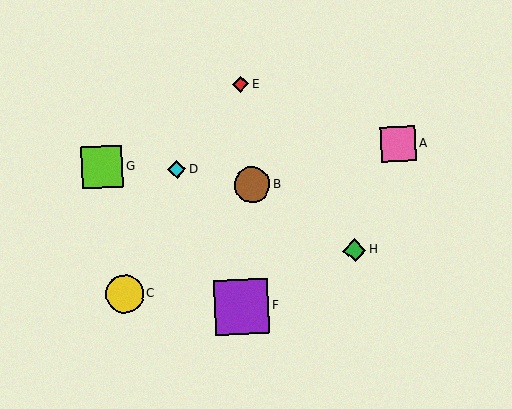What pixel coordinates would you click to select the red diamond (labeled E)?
Click at (241, 84) to select the red diamond E.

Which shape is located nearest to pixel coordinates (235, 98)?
The red diamond (labeled E) at (241, 84) is nearest to that location.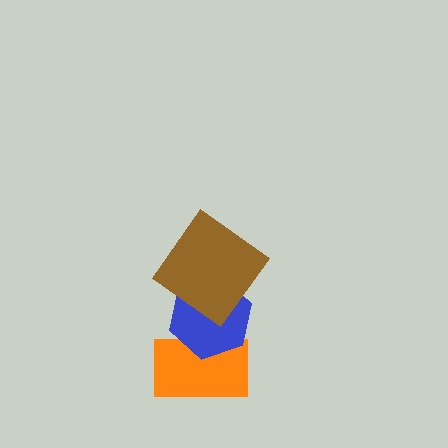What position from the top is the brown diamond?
The brown diamond is 1st from the top.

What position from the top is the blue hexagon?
The blue hexagon is 2nd from the top.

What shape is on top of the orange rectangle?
The blue hexagon is on top of the orange rectangle.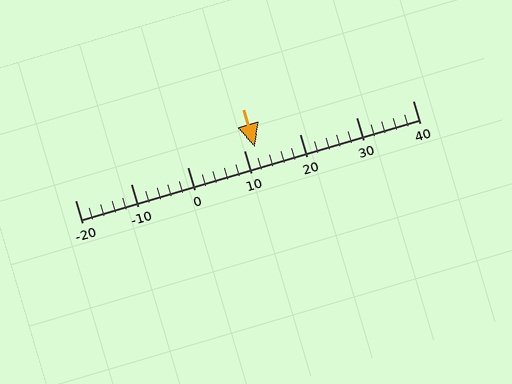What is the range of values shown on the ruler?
The ruler shows values from -20 to 40.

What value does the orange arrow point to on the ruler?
The orange arrow points to approximately 12.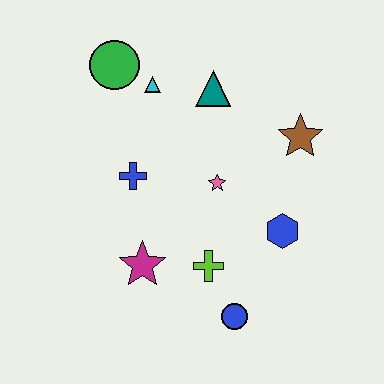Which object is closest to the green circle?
The cyan triangle is closest to the green circle.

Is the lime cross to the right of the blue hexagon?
No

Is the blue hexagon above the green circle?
No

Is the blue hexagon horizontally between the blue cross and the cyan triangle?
No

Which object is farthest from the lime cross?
The green circle is farthest from the lime cross.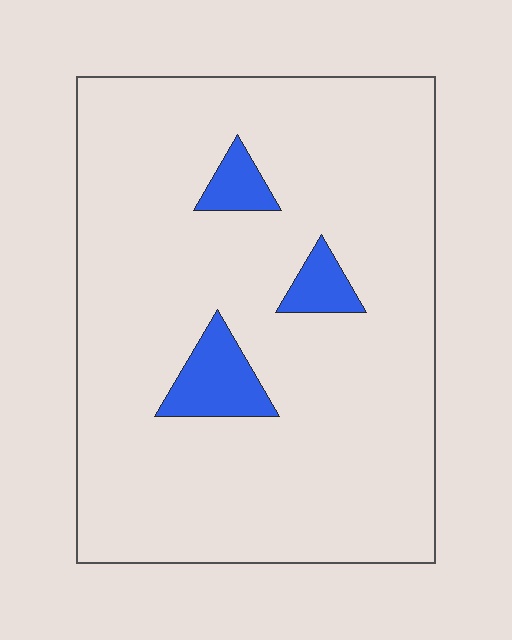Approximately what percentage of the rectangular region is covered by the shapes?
Approximately 10%.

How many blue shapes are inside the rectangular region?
3.